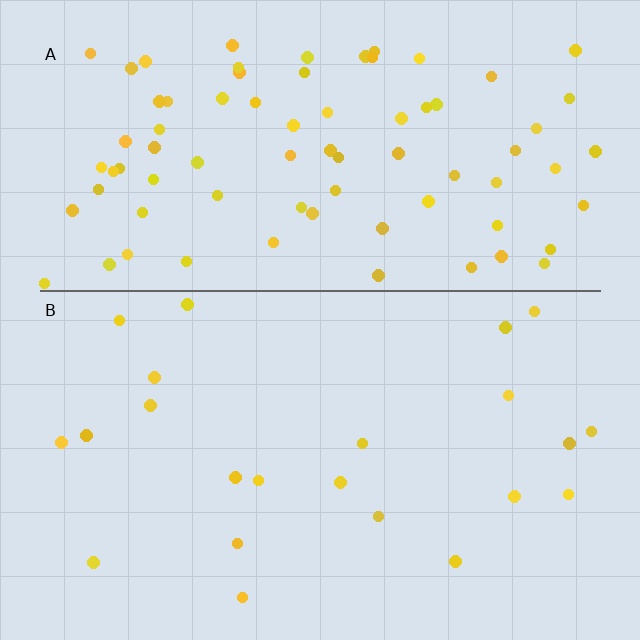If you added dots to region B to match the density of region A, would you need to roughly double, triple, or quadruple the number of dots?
Approximately quadruple.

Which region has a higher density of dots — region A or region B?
A (the top).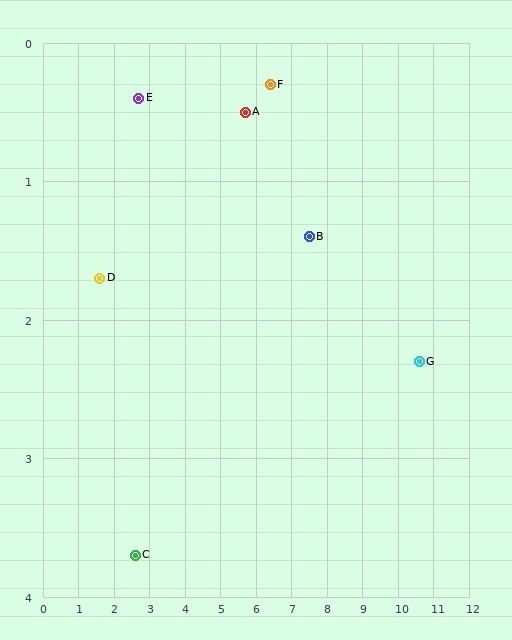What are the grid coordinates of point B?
Point B is at approximately (7.5, 1.4).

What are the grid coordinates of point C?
Point C is at approximately (2.6, 3.7).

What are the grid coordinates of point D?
Point D is at approximately (1.6, 1.7).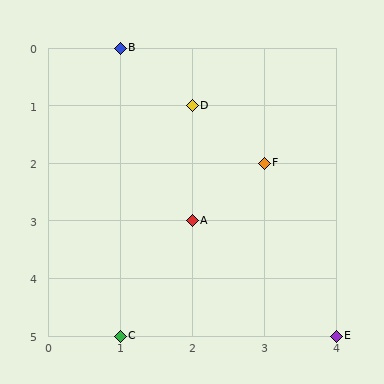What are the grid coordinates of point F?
Point F is at grid coordinates (3, 2).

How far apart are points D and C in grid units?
Points D and C are 1 column and 4 rows apart (about 4.1 grid units diagonally).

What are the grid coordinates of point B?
Point B is at grid coordinates (1, 0).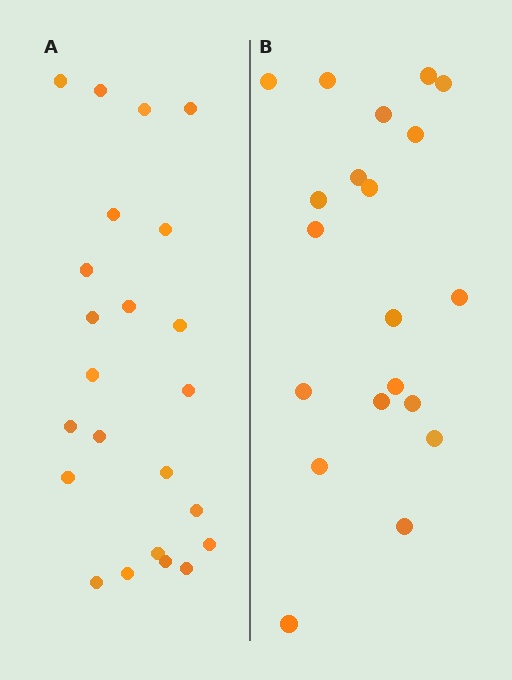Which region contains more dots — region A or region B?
Region A (the left region) has more dots.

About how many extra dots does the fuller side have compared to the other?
Region A has just a few more — roughly 2 or 3 more dots than region B.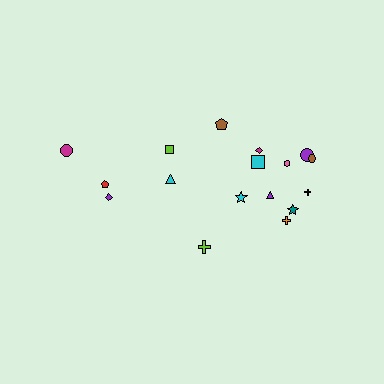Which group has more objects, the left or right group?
The right group.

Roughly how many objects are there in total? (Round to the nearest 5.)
Roughly 15 objects in total.